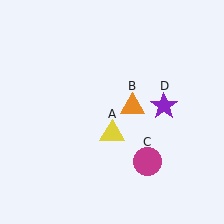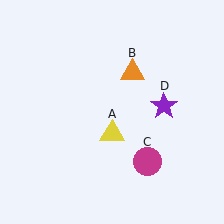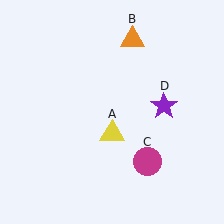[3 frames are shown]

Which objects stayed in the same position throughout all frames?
Yellow triangle (object A) and magenta circle (object C) and purple star (object D) remained stationary.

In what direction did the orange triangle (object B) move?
The orange triangle (object B) moved up.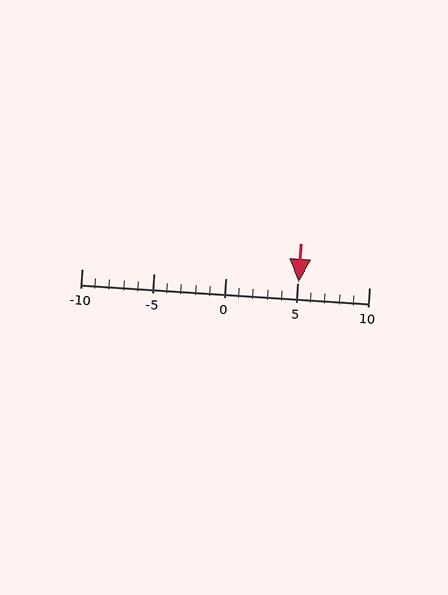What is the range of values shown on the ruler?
The ruler shows values from -10 to 10.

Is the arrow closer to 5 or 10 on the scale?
The arrow is closer to 5.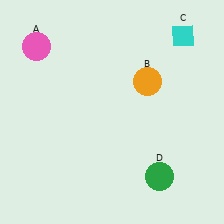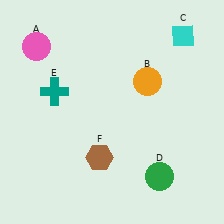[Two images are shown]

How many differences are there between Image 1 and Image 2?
There are 2 differences between the two images.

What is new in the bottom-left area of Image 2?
A brown hexagon (F) was added in the bottom-left area of Image 2.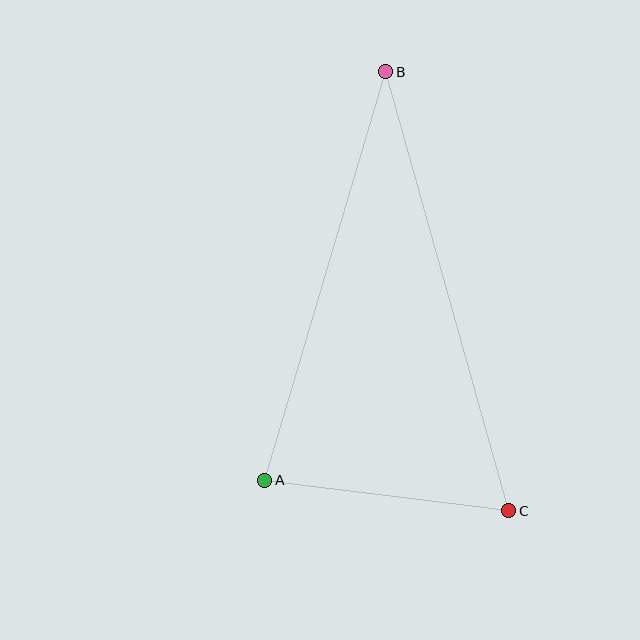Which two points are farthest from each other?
Points B and C are farthest from each other.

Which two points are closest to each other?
Points A and C are closest to each other.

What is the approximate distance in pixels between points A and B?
The distance between A and B is approximately 426 pixels.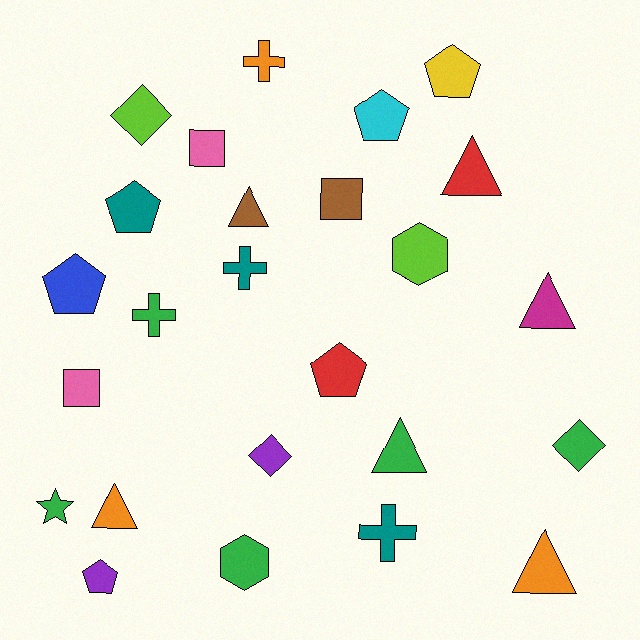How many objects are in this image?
There are 25 objects.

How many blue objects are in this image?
There is 1 blue object.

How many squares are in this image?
There are 3 squares.